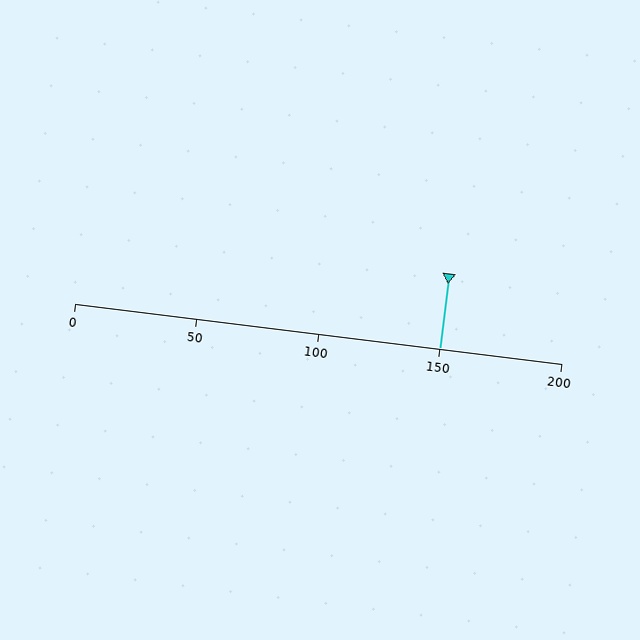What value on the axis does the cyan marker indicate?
The marker indicates approximately 150.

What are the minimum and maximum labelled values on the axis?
The axis runs from 0 to 200.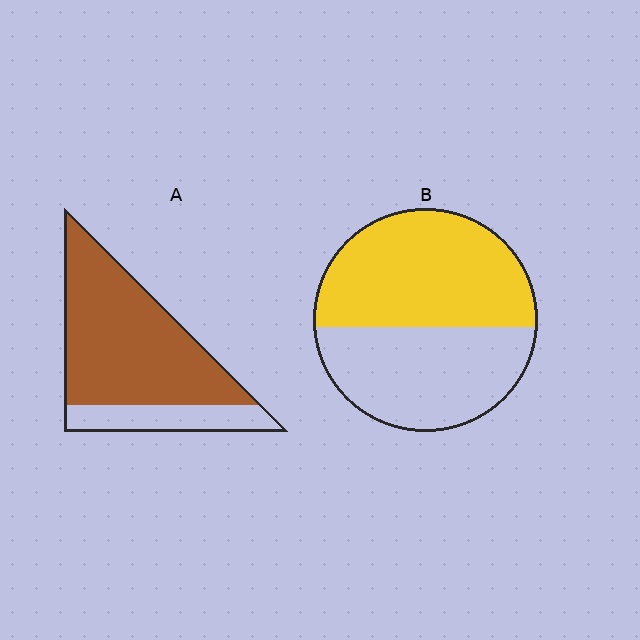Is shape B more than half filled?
Roughly half.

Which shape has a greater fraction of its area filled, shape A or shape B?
Shape A.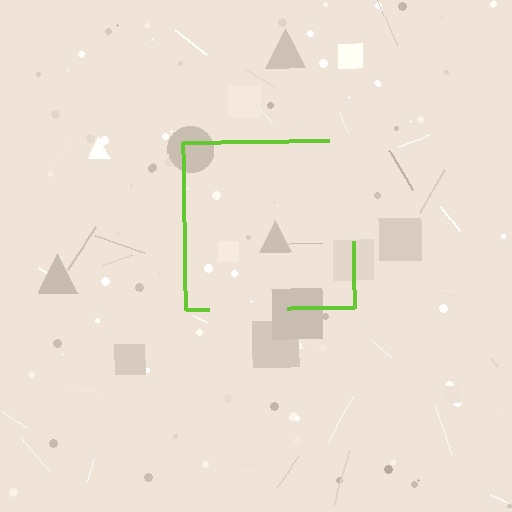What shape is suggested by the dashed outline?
The dashed outline suggests a square.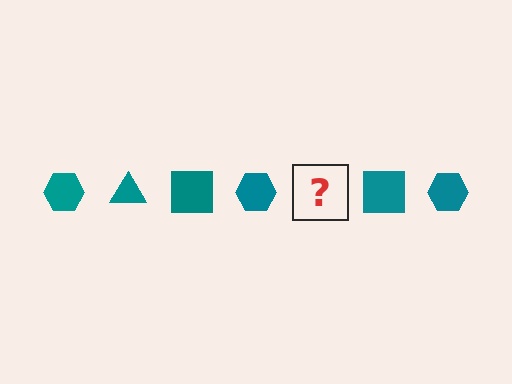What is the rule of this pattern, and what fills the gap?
The rule is that the pattern cycles through hexagon, triangle, square shapes in teal. The gap should be filled with a teal triangle.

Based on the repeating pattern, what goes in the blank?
The blank should be a teal triangle.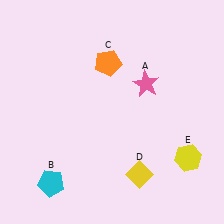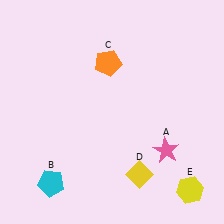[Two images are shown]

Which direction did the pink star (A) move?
The pink star (A) moved down.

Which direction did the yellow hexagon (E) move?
The yellow hexagon (E) moved down.